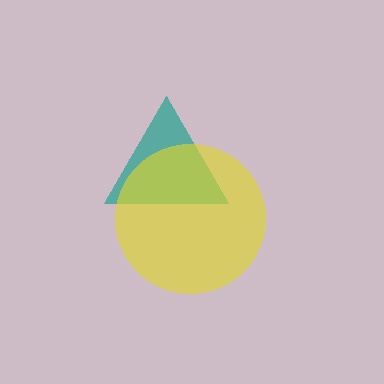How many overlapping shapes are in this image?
There are 2 overlapping shapes in the image.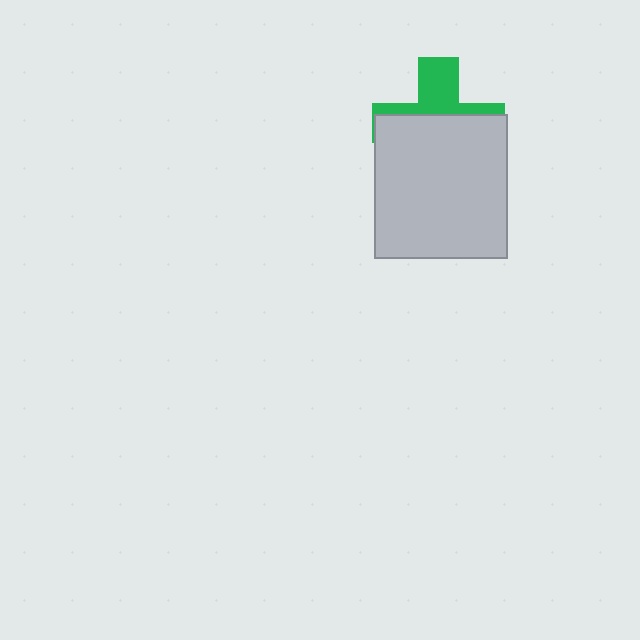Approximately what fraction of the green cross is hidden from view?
Roughly 64% of the green cross is hidden behind the light gray rectangle.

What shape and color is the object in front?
The object in front is a light gray rectangle.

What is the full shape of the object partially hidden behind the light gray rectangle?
The partially hidden object is a green cross.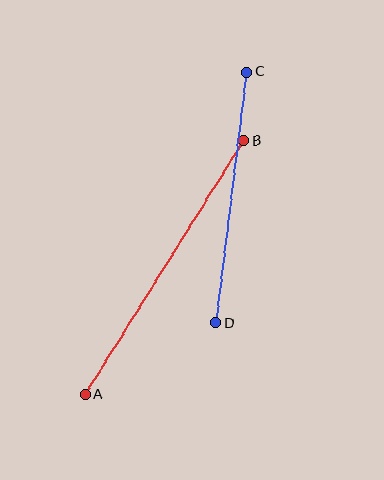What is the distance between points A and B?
The distance is approximately 300 pixels.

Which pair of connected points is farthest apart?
Points A and B are farthest apart.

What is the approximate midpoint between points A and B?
The midpoint is at approximately (164, 268) pixels.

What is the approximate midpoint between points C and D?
The midpoint is at approximately (231, 197) pixels.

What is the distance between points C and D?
The distance is approximately 253 pixels.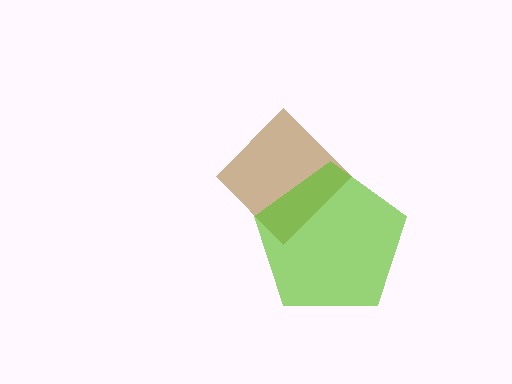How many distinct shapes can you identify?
There are 2 distinct shapes: a brown diamond, a lime pentagon.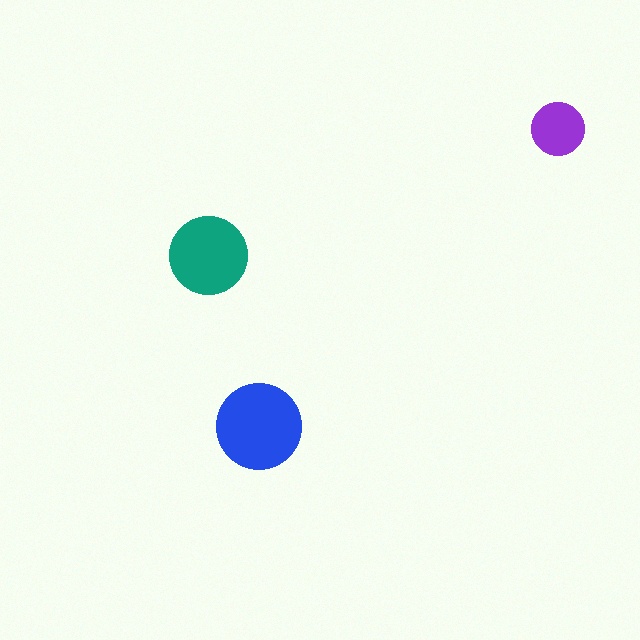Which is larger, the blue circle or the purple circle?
The blue one.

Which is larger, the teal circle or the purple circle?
The teal one.